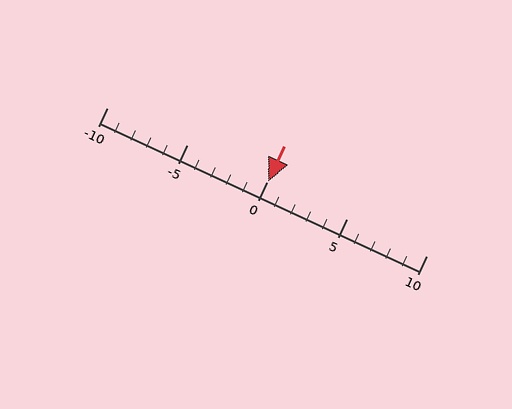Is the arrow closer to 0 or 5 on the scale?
The arrow is closer to 0.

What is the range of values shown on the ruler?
The ruler shows values from -10 to 10.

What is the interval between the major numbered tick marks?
The major tick marks are spaced 5 units apart.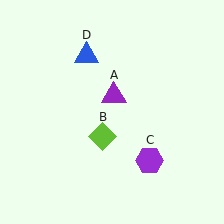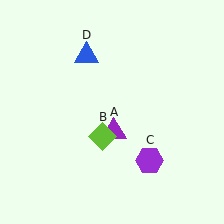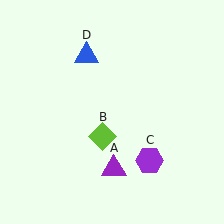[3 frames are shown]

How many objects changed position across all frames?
1 object changed position: purple triangle (object A).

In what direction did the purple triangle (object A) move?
The purple triangle (object A) moved down.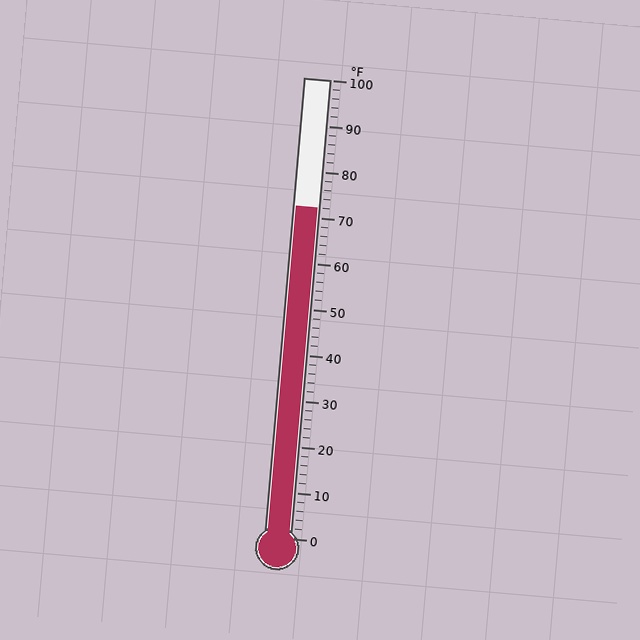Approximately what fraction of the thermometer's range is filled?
The thermometer is filled to approximately 70% of its range.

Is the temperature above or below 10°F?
The temperature is above 10°F.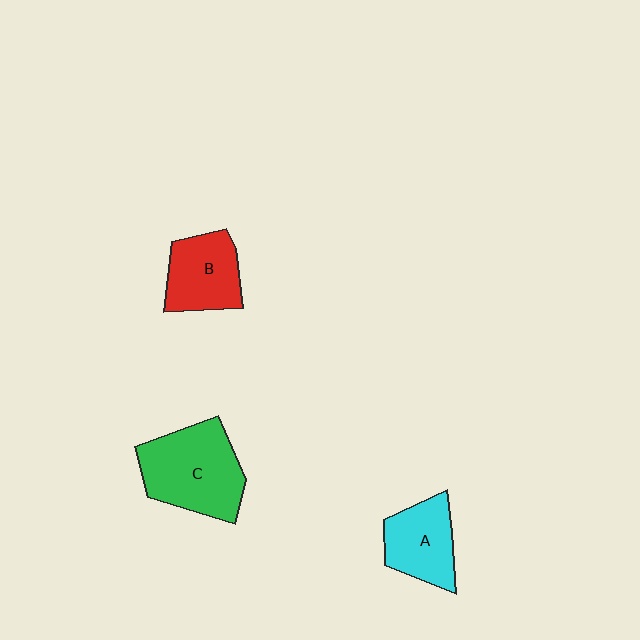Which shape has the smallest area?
Shape A (cyan).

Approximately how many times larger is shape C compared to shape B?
Approximately 1.5 times.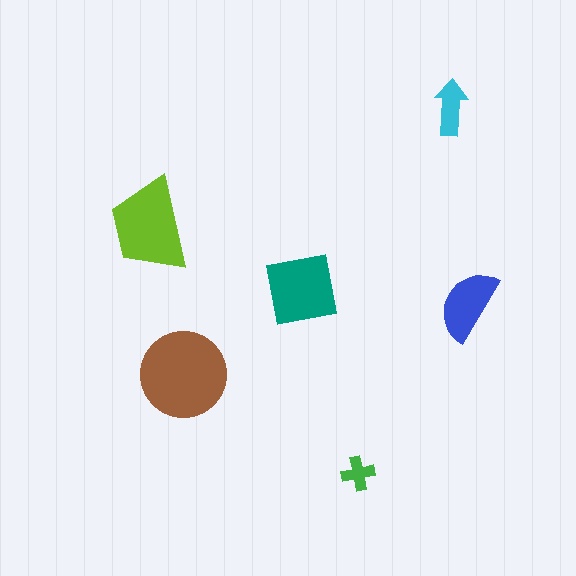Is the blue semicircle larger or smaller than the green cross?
Larger.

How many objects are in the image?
There are 6 objects in the image.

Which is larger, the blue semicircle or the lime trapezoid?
The lime trapezoid.